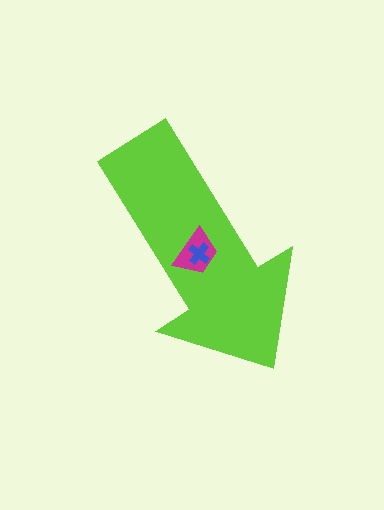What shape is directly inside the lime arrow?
The magenta trapezoid.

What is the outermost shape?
The lime arrow.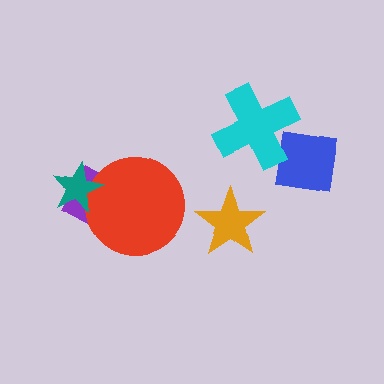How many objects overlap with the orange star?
0 objects overlap with the orange star.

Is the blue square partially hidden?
Yes, it is partially covered by another shape.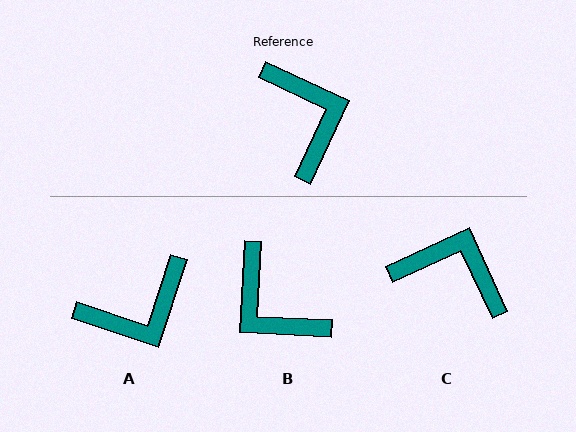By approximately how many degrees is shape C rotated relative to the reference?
Approximately 50 degrees counter-clockwise.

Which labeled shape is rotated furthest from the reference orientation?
B, about 158 degrees away.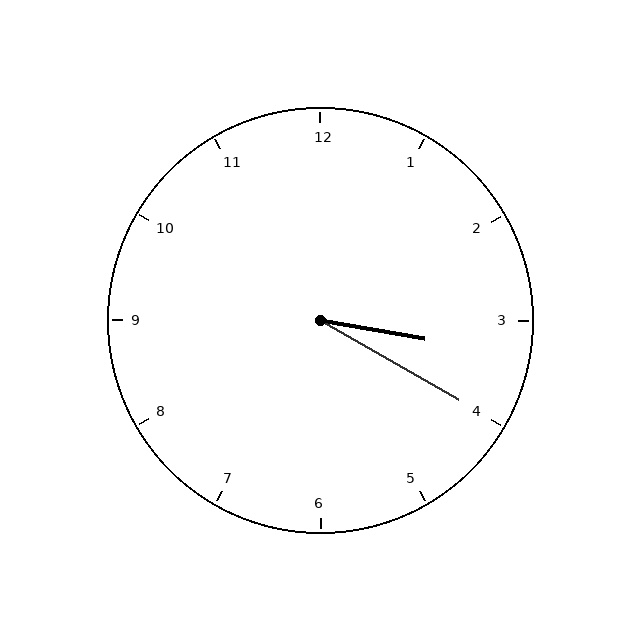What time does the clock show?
3:20.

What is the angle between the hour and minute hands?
Approximately 20 degrees.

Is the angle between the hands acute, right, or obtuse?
It is acute.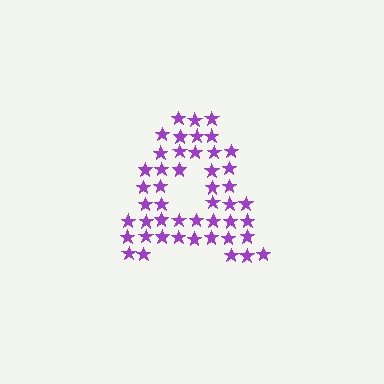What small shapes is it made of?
It is made of small stars.